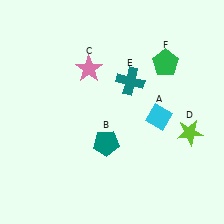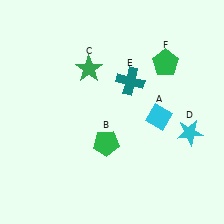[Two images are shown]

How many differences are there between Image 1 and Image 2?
There are 3 differences between the two images.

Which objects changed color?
B changed from teal to green. C changed from pink to green. D changed from lime to cyan.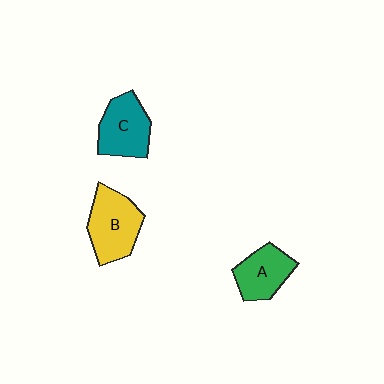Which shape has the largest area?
Shape B (yellow).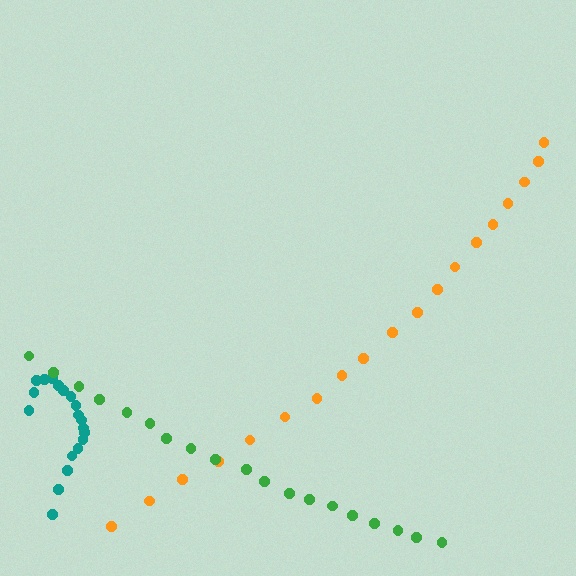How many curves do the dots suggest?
There are 3 distinct paths.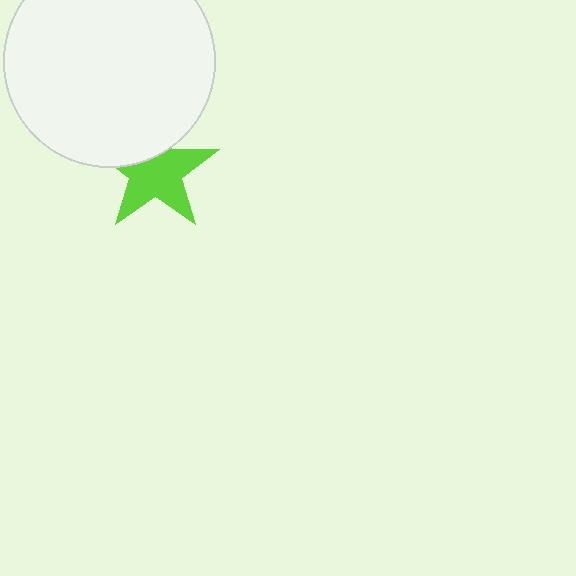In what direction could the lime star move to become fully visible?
The lime star could move down. That would shift it out from behind the white circle entirely.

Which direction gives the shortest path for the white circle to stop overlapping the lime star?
Moving up gives the shortest separation.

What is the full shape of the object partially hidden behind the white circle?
The partially hidden object is a lime star.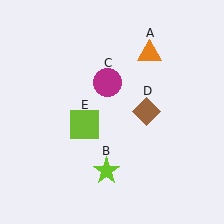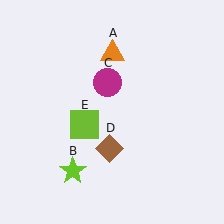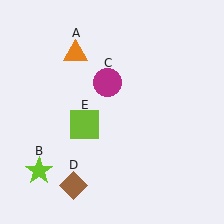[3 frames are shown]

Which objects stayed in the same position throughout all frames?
Magenta circle (object C) and lime square (object E) remained stationary.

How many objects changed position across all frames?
3 objects changed position: orange triangle (object A), lime star (object B), brown diamond (object D).